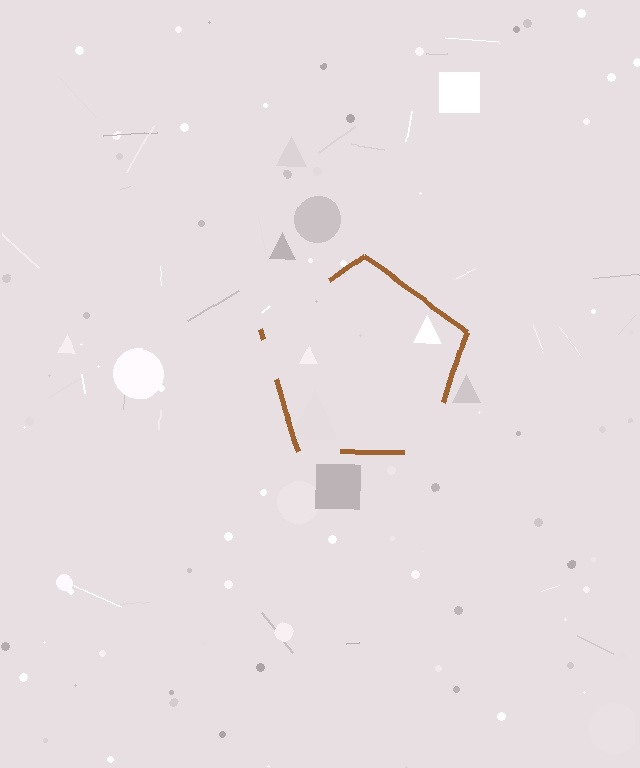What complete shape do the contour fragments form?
The contour fragments form a pentagon.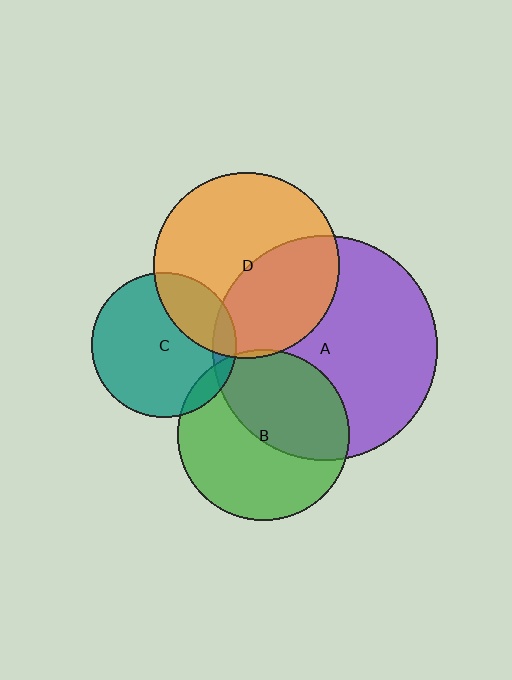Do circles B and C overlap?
Yes.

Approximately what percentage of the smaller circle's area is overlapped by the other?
Approximately 10%.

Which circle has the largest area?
Circle A (purple).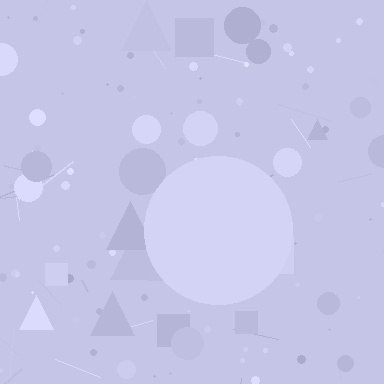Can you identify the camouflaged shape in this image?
The camouflaged shape is a circle.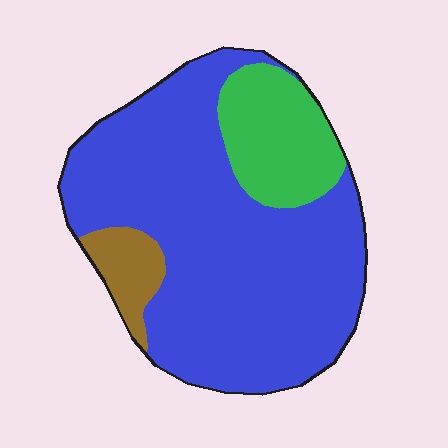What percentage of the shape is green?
Green covers roughly 15% of the shape.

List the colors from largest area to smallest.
From largest to smallest: blue, green, brown.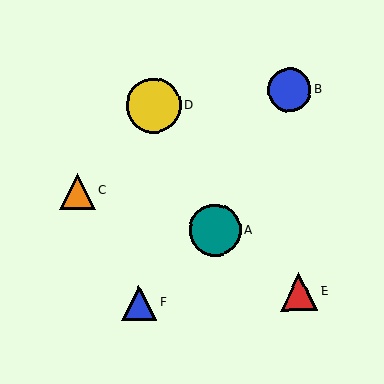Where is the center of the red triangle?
The center of the red triangle is at (299, 292).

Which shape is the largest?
The yellow circle (labeled D) is the largest.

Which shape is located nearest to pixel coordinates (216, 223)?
The teal circle (labeled A) at (215, 230) is nearest to that location.